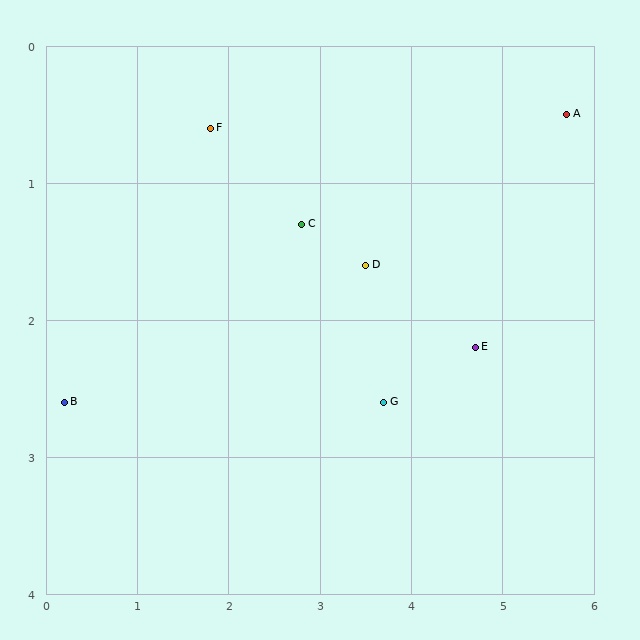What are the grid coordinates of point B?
Point B is at approximately (0.2, 2.6).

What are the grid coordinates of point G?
Point G is at approximately (3.7, 2.6).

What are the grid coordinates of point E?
Point E is at approximately (4.7, 2.2).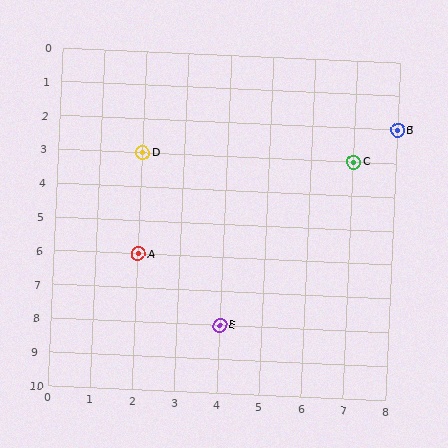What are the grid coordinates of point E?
Point E is at grid coordinates (4, 8).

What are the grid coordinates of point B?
Point B is at grid coordinates (8, 2).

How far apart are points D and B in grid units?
Points D and B are 6 columns and 1 row apart (about 6.1 grid units diagonally).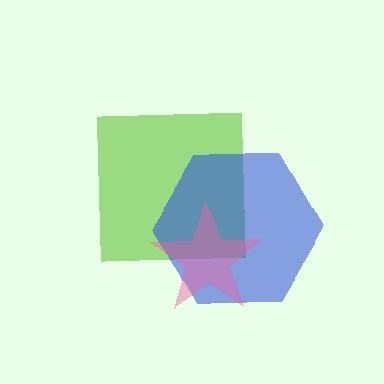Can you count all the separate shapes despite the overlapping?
Yes, there are 3 separate shapes.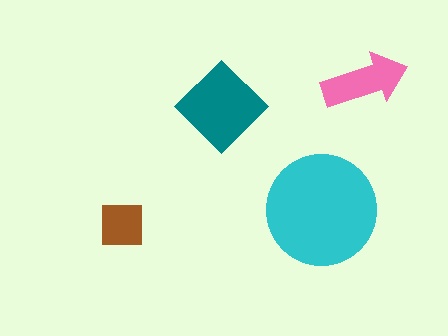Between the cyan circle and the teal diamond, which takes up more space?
The cyan circle.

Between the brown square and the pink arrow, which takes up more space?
The pink arrow.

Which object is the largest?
The cyan circle.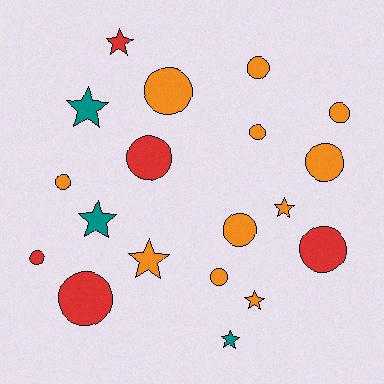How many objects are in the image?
There are 19 objects.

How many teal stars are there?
There are 3 teal stars.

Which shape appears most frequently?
Circle, with 12 objects.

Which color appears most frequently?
Orange, with 11 objects.